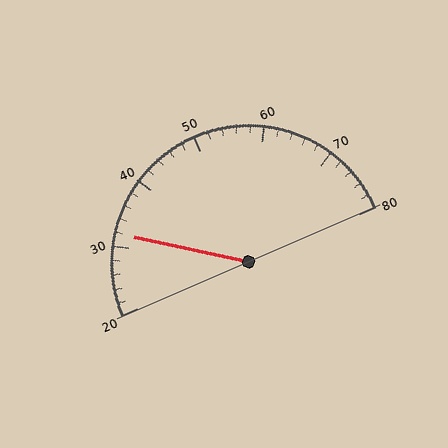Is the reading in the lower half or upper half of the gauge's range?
The reading is in the lower half of the range (20 to 80).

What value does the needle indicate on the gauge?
The needle indicates approximately 32.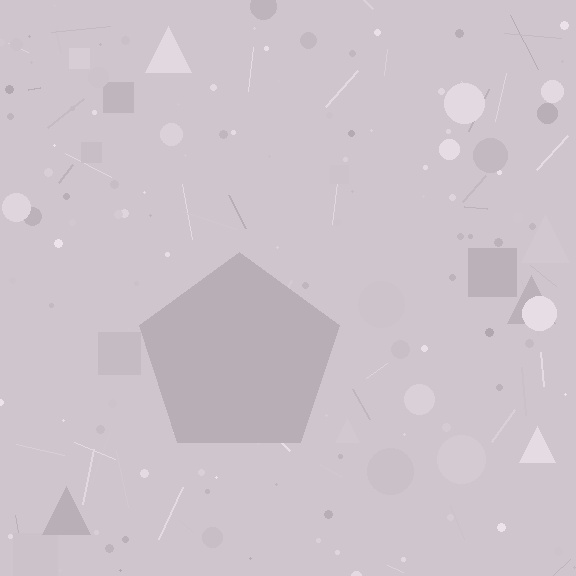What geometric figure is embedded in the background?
A pentagon is embedded in the background.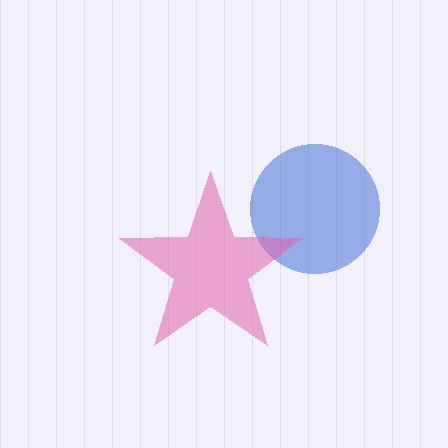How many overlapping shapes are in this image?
There are 2 overlapping shapes in the image.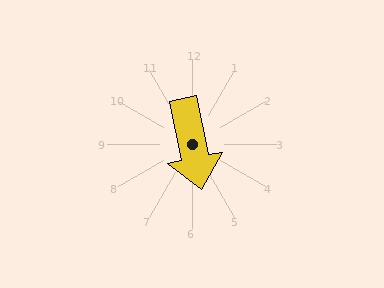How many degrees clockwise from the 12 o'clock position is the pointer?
Approximately 169 degrees.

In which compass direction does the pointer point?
South.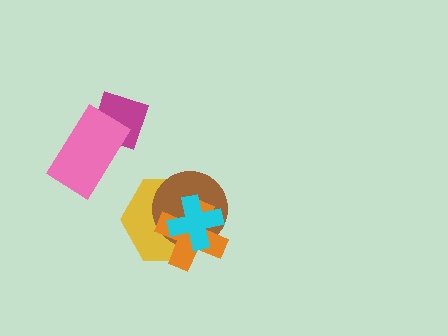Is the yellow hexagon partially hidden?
Yes, it is partially covered by another shape.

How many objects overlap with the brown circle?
3 objects overlap with the brown circle.